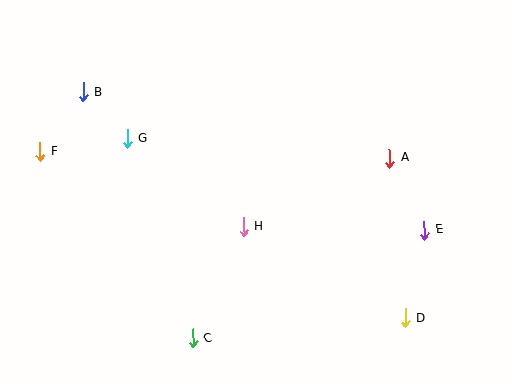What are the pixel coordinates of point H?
Point H is at (243, 227).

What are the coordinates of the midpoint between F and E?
The midpoint between F and E is at (232, 191).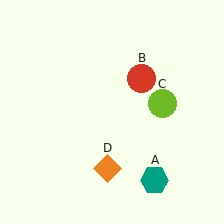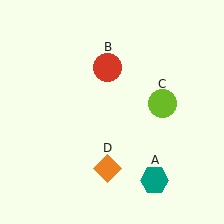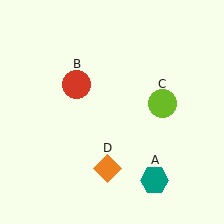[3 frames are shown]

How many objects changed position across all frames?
1 object changed position: red circle (object B).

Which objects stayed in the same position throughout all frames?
Teal hexagon (object A) and lime circle (object C) and orange diamond (object D) remained stationary.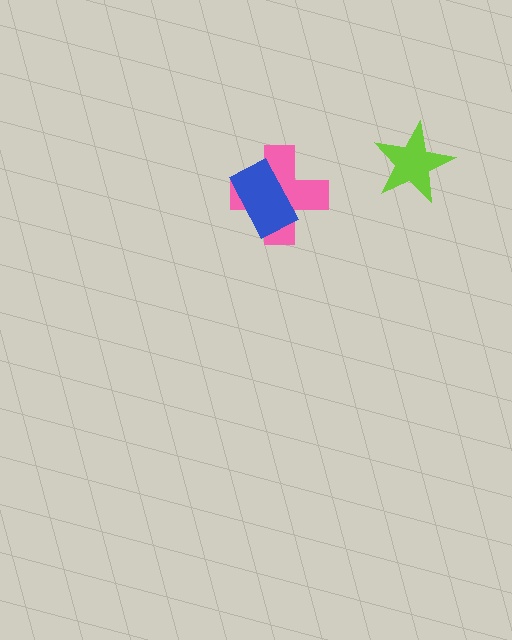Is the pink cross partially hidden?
Yes, it is partially covered by another shape.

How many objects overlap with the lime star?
0 objects overlap with the lime star.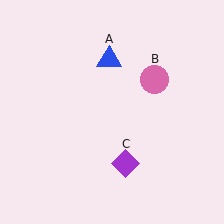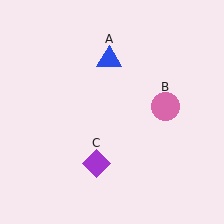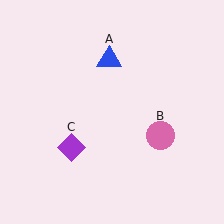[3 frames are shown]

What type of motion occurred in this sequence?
The pink circle (object B), purple diamond (object C) rotated clockwise around the center of the scene.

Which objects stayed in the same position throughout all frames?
Blue triangle (object A) remained stationary.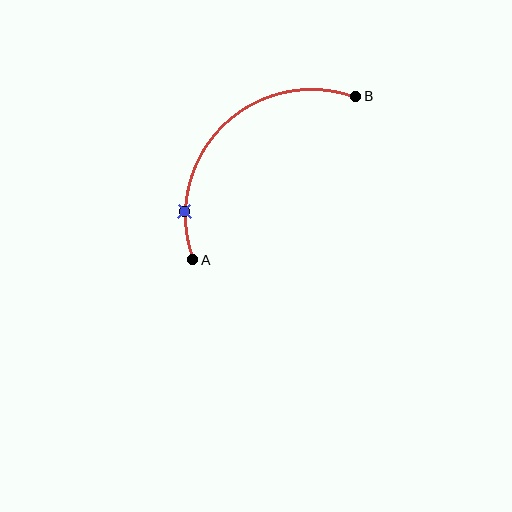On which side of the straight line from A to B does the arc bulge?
The arc bulges above and to the left of the straight line connecting A and B.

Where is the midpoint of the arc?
The arc midpoint is the point on the curve farthest from the straight line joining A and B. It sits above and to the left of that line.